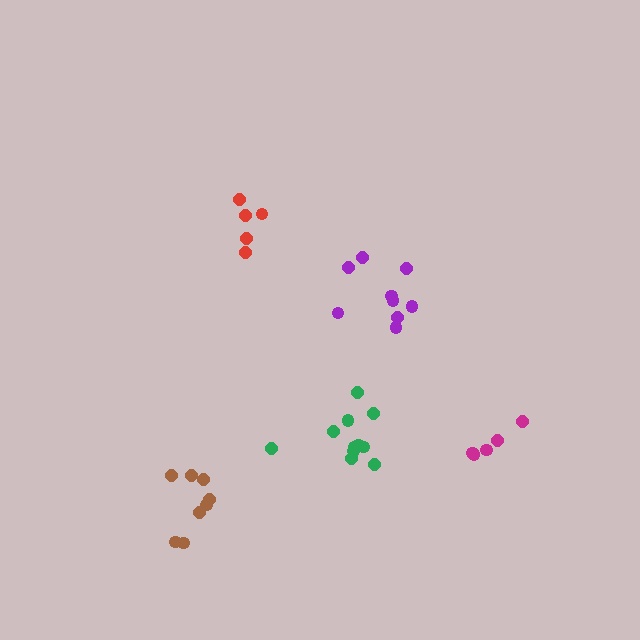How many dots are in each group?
Group 1: 11 dots, Group 2: 5 dots, Group 3: 9 dots, Group 4: 5 dots, Group 5: 8 dots (38 total).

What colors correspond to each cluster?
The clusters are colored: green, magenta, purple, red, brown.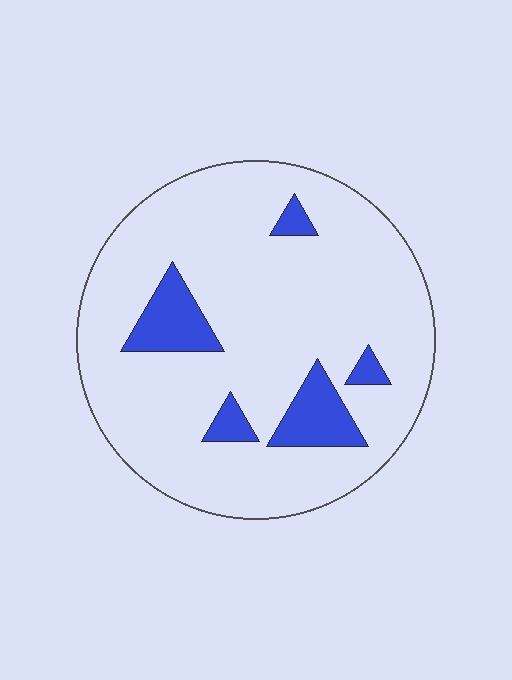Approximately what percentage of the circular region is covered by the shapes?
Approximately 15%.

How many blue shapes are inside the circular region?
5.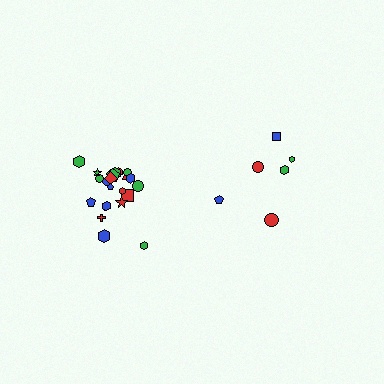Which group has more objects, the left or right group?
The left group.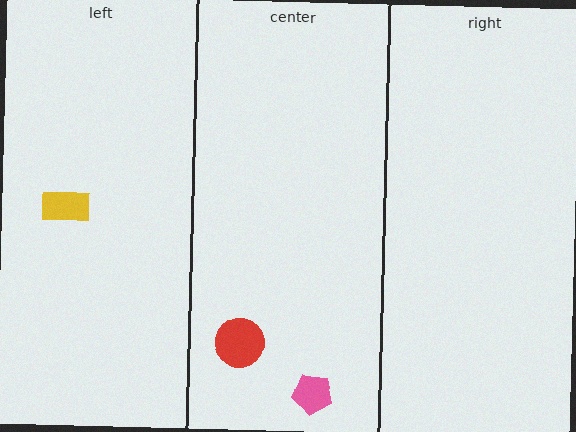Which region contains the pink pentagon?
The center region.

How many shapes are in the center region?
2.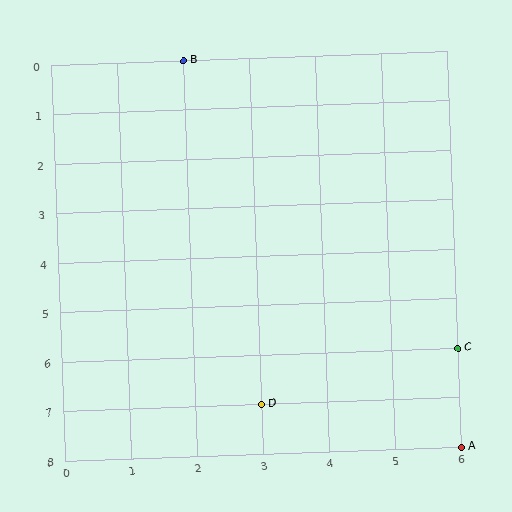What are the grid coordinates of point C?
Point C is at grid coordinates (6, 6).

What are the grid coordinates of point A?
Point A is at grid coordinates (6, 8).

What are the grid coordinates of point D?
Point D is at grid coordinates (3, 7).